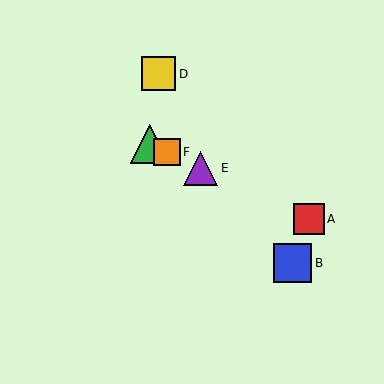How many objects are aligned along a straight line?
4 objects (A, C, E, F) are aligned along a straight line.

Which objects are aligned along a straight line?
Objects A, C, E, F are aligned along a straight line.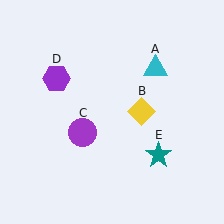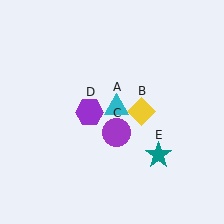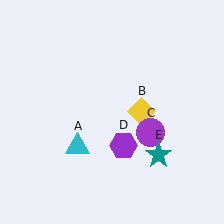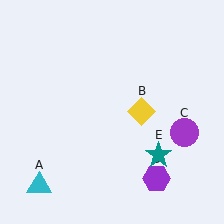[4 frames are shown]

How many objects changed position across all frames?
3 objects changed position: cyan triangle (object A), purple circle (object C), purple hexagon (object D).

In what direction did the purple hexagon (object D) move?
The purple hexagon (object D) moved down and to the right.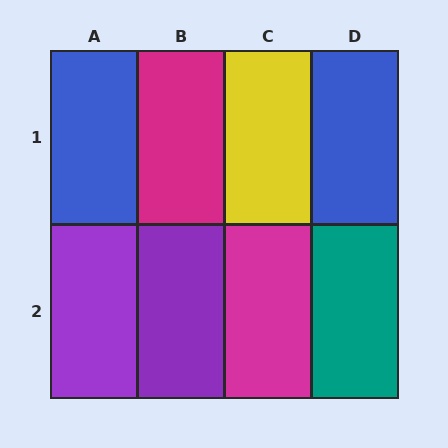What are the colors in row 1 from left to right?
Blue, magenta, yellow, blue.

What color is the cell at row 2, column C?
Magenta.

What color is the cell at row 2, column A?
Purple.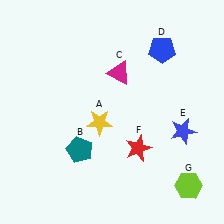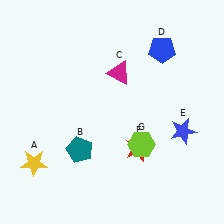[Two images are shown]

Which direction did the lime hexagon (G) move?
The lime hexagon (G) moved left.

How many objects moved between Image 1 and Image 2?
2 objects moved between the two images.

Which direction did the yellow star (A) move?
The yellow star (A) moved left.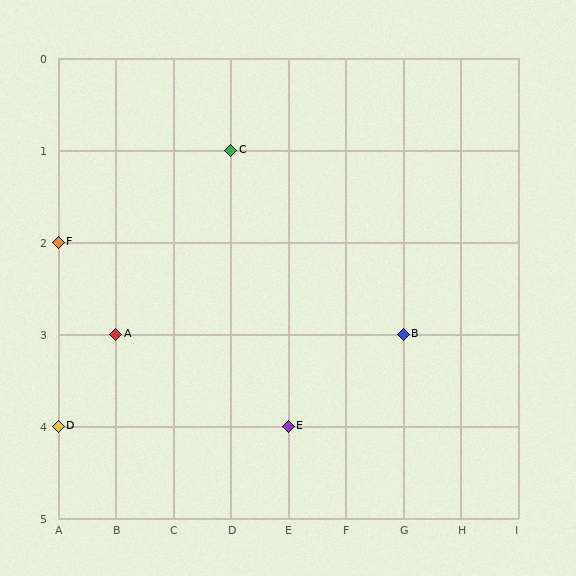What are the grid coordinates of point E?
Point E is at grid coordinates (E, 4).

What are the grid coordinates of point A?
Point A is at grid coordinates (B, 3).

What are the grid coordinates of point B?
Point B is at grid coordinates (G, 3).